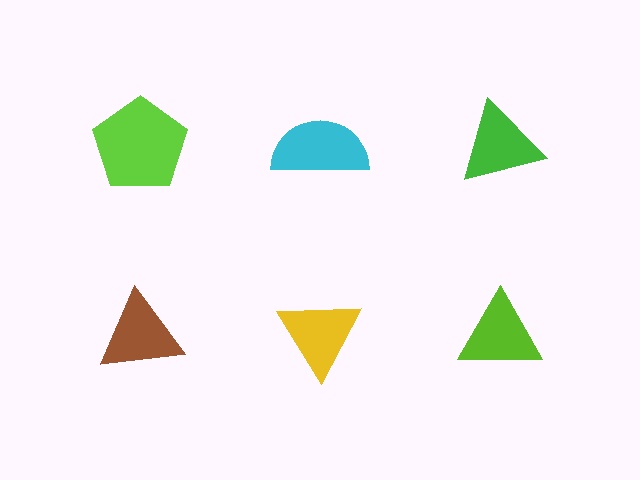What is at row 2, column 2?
A yellow triangle.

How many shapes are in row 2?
3 shapes.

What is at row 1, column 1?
A lime pentagon.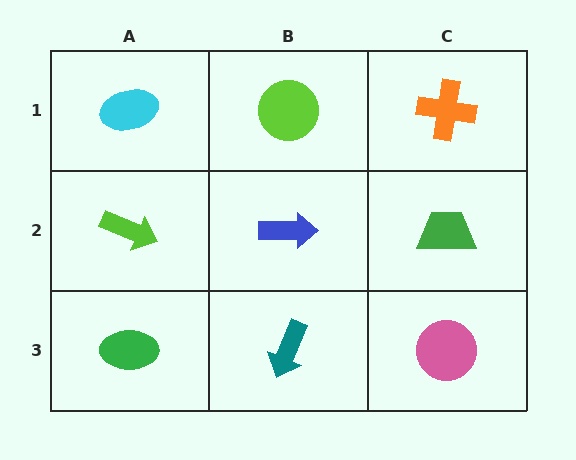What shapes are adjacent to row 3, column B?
A blue arrow (row 2, column B), a green ellipse (row 3, column A), a pink circle (row 3, column C).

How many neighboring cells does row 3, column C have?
2.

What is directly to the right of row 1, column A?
A lime circle.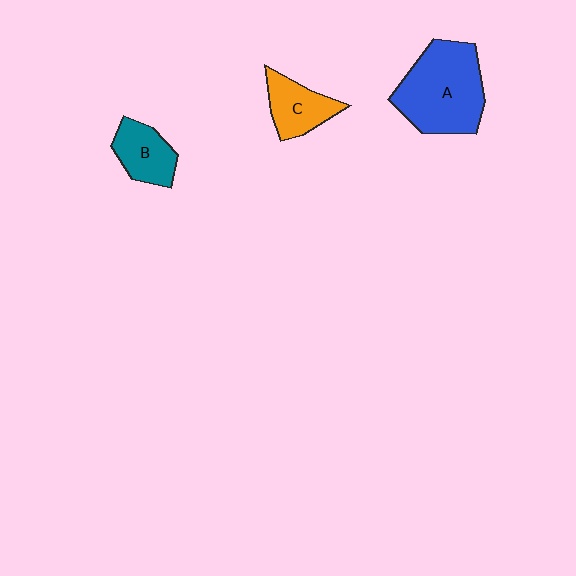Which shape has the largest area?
Shape A (blue).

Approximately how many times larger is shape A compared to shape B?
Approximately 2.2 times.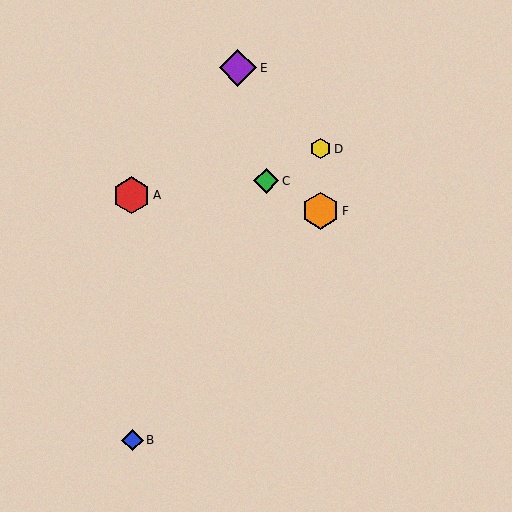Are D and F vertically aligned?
Yes, both are at x≈320.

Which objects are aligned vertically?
Objects D, F are aligned vertically.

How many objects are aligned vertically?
2 objects (D, F) are aligned vertically.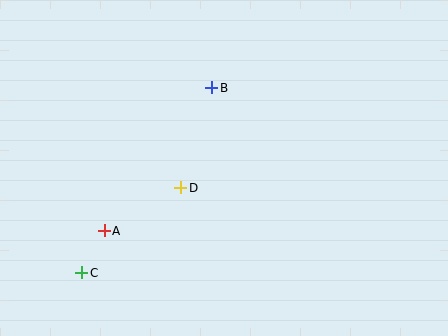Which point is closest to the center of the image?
Point D at (181, 188) is closest to the center.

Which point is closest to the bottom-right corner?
Point D is closest to the bottom-right corner.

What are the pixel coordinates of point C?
Point C is at (82, 273).